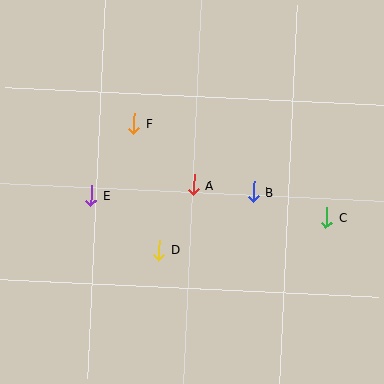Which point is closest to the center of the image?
Point A at (194, 185) is closest to the center.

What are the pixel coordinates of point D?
Point D is at (159, 250).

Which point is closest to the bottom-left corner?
Point D is closest to the bottom-left corner.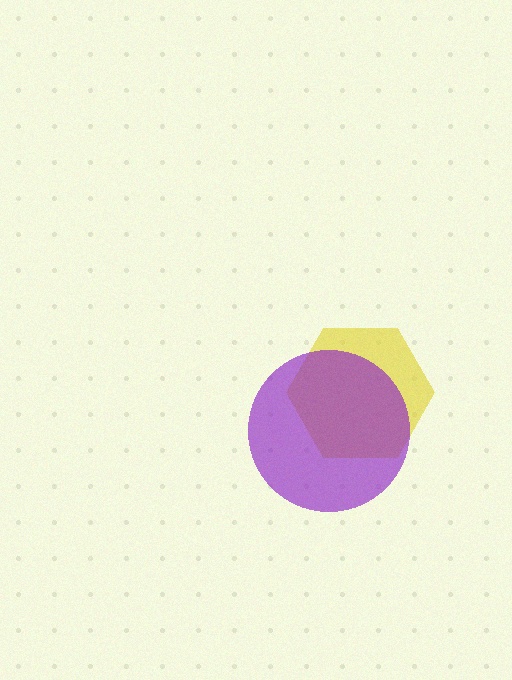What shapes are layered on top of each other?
The layered shapes are: a yellow hexagon, a purple circle.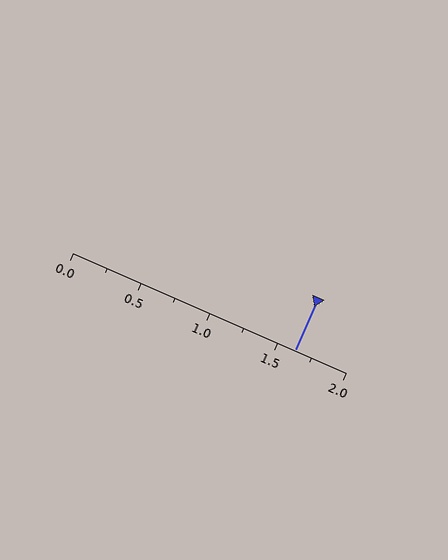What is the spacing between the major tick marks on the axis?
The major ticks are spaced 0.5 apart.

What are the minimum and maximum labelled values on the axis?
The axis runs from 0.0 to 2.0.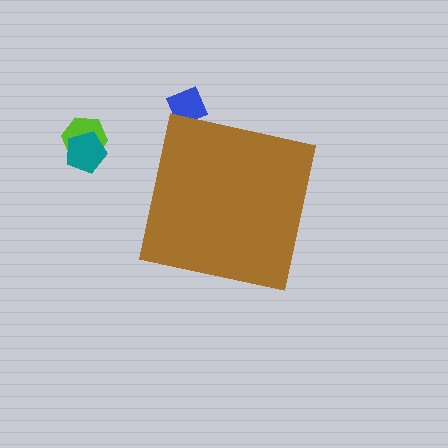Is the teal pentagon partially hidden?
No, the teal pentagon is fully visible.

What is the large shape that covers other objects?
A brown square.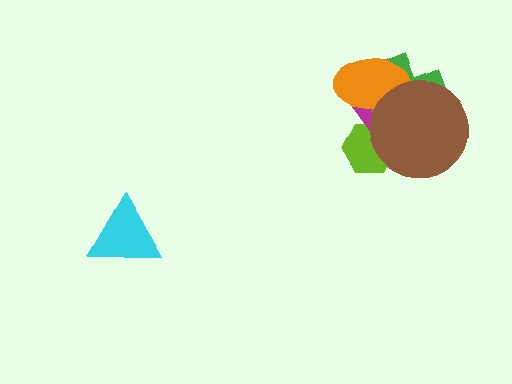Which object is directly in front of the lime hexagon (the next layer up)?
The magenta rectangle is directly in front of the lime hexagon.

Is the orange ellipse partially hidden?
Yes, it is partially covered by another shape.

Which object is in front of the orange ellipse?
The brown circle is in front of the orange ellipse.